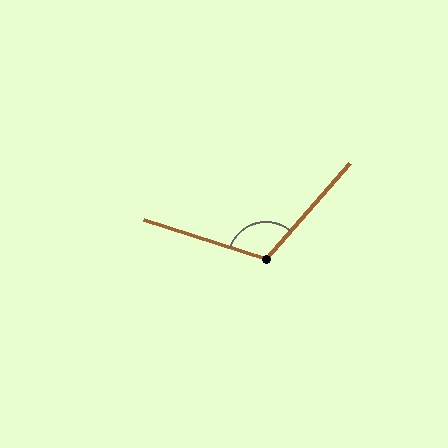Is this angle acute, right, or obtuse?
It is obtuse.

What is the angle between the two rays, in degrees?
Approximately 113 degrees.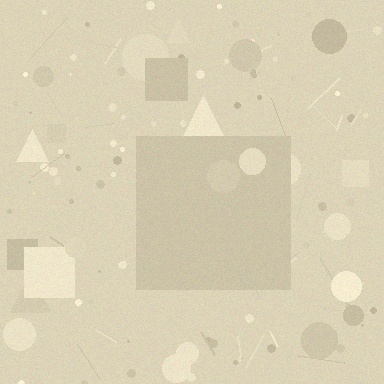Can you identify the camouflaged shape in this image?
The camouflaged shape is a square.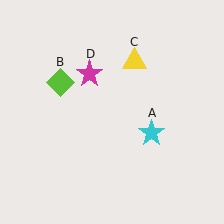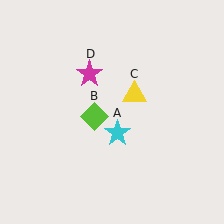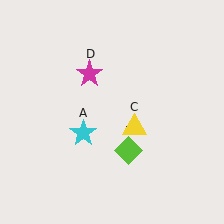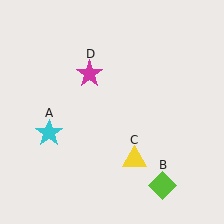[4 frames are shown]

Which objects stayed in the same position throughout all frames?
Magenta star (object D) remained stationary.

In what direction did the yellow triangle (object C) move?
The yellow triangle (object C) moved down.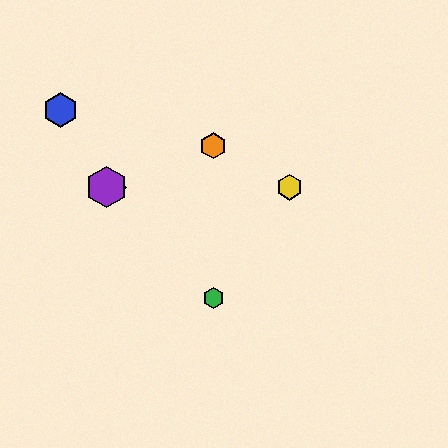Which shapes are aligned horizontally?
The red diamond, the yellow hexagon, the purple hexagon are aligned horizontally.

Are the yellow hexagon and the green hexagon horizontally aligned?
No, the yellow hexagon is at y≈187 and the green hexagon is at y≈298.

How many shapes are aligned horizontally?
3 shapes (the red diamond, the yellow hexagon, the purple hexagon) are aligned horizontally.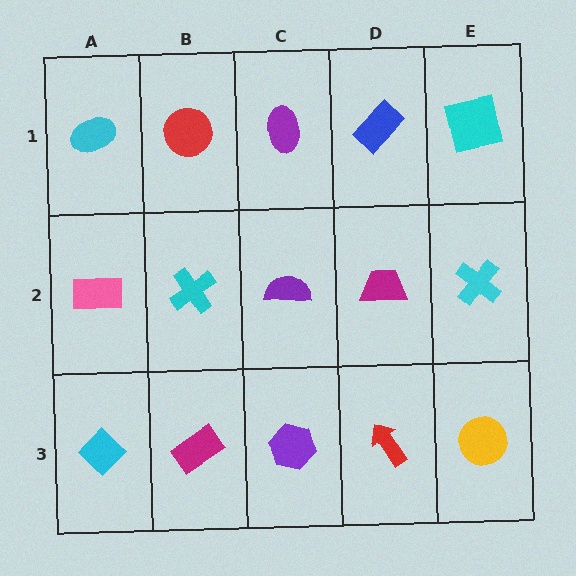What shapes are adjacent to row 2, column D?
A blue rectangle (row 1, column D), a red arrow (row 3, column D), a purple semicircle (row 2, column C), a cyan cross (row 2, column E).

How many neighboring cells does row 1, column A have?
2.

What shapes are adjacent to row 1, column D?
A magenta trapezoid (row 2, column D), a purple ellipse (row 1, column C), a cyan square (row 1, column E).